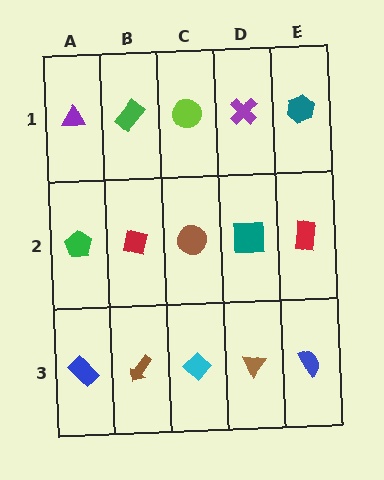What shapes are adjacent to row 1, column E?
A red rectangle (row 2, column E), a purple cross (row 1, column D).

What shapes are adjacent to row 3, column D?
A teal square (row 2, column D), a cyan diamond (row 3, column C), a blue semicircle (row 3, column E).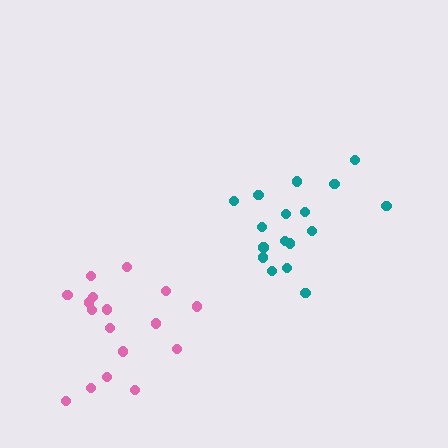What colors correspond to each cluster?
The clusters are colored: pink, teal.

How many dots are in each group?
Group 1: 17 dots, Group 2: 17 dots (34 total).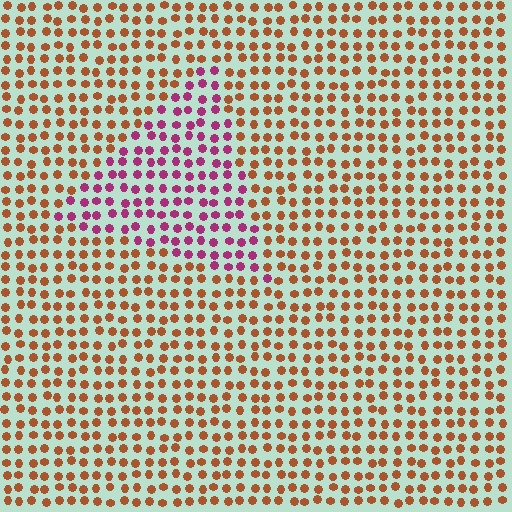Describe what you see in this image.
The image is filled with small brown elements in a uniform arrangement. A triangle-shaped region is visible where the elements are tinted to a slightly different hue, forming a subtle color boundary.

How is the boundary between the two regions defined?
The boundary is defined purely by a slight shift in hue (about 56 degrees). Spacing, size, and orientation are identical on both sides.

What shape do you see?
I see a triangle.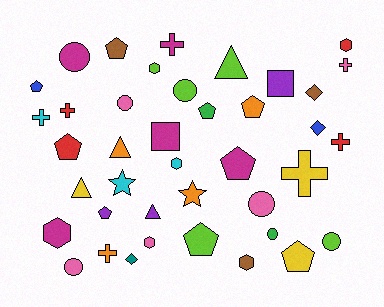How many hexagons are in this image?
There are 6 hexagons.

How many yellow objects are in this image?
There are 3 yellow objects.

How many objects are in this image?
There are 40 objects.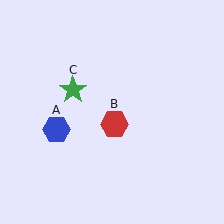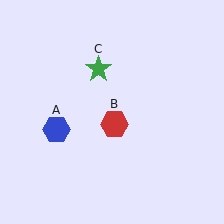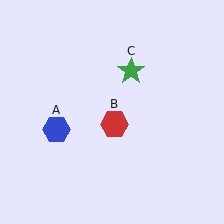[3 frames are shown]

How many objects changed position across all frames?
1 object changed position: green star (object C).